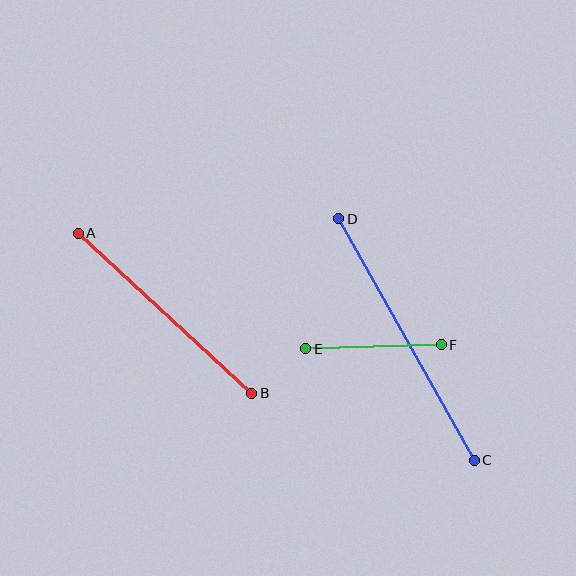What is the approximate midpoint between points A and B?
The midpoint is at approximately (165, 313) pixels.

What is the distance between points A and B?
The distance is approximately 236 pixels.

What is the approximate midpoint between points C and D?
The midpoint is at approximately (407, 339) pixels.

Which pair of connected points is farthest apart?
Points C and D are farthest apart.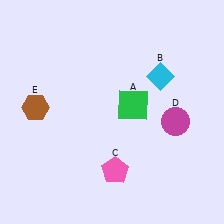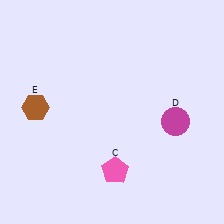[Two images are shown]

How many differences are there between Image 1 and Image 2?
There are 2 differences between the two images.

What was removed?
The green square (A), the cyan diamond (B) were removed in Image 2.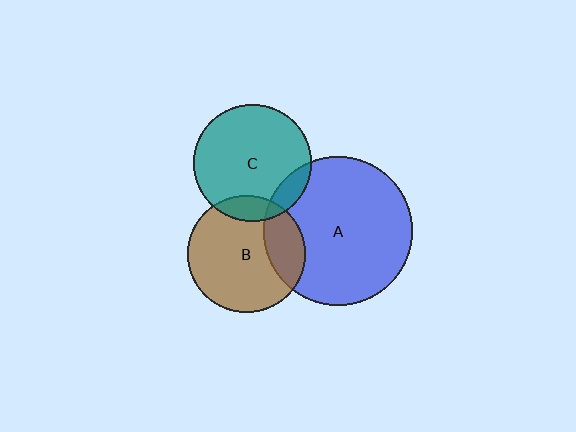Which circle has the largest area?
Circle A (blue).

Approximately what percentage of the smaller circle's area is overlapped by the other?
Approximately 25%.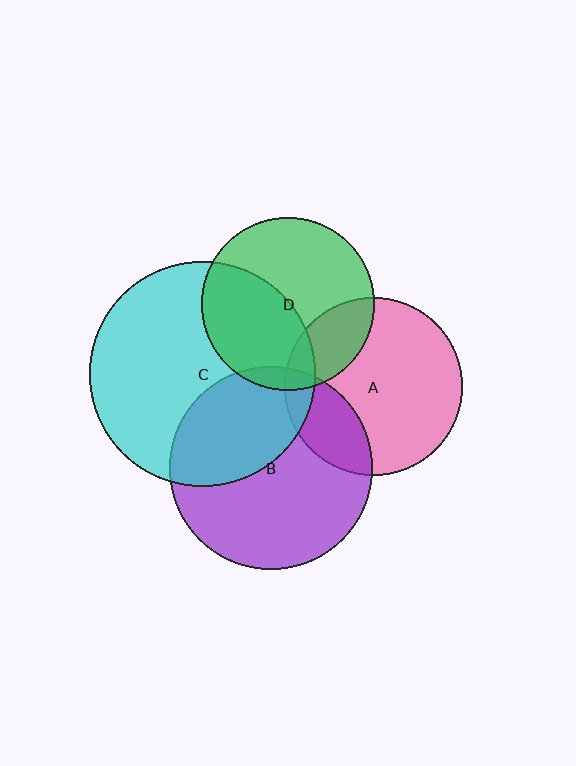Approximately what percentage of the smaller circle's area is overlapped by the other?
Approximately 5%.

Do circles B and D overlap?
Yes.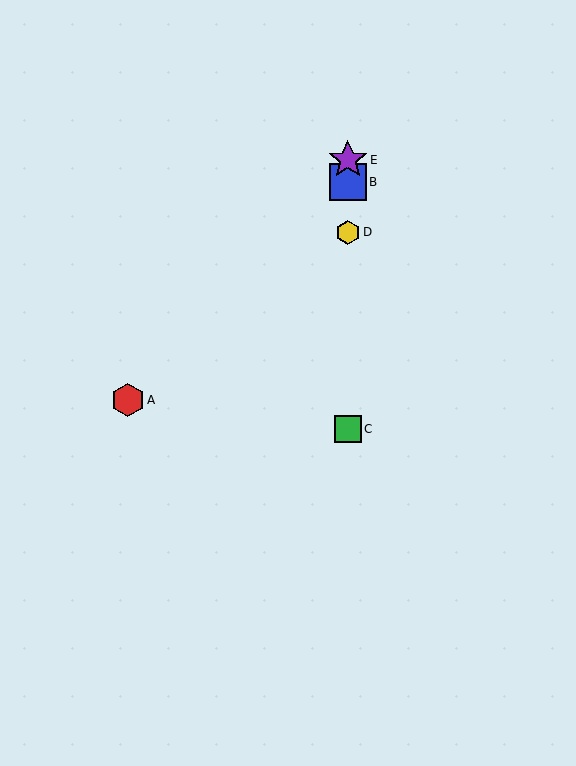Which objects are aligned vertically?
Objects B, C, D, E are aligned vertically.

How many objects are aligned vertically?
4 objects (B, C, D, E) are aligned vertically.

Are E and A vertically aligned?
No, E is at x≈348 and A is at x≈128.